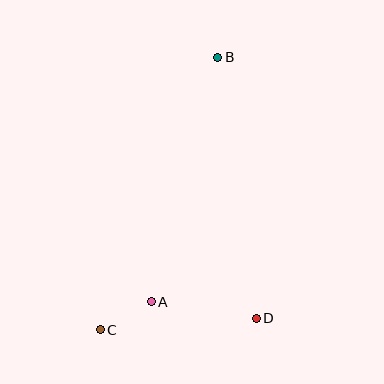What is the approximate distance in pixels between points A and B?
The distance between A and B is approximately 254 pixels.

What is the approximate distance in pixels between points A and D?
The distance between A and D is approximately 106 pixels.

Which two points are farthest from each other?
Points B and C are farthest from each other.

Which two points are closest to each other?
Points A and C are closest to each other.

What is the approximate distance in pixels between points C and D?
The distance between C and D is approximately 156 pixels.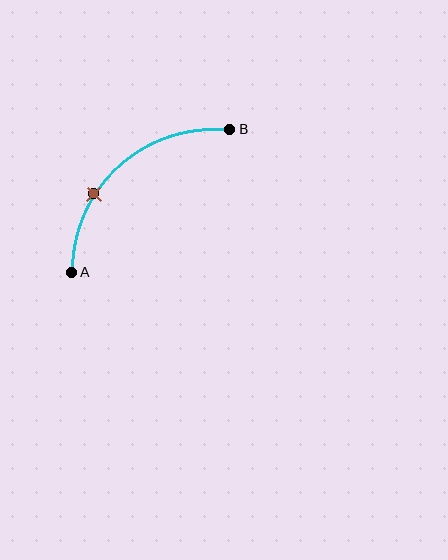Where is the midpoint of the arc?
The arc midpoint is the point on the curve farthest from the straight line joining A and B. It sits above and to the left of that line.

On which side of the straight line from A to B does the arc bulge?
The arc bulges above and to the left of the straight line connecting A and B.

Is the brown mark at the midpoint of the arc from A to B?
No. The brown mark lies on the arc but is closer to endpoint A. The arc midpoint would be at the point on the curve equidistant along the arc from both A and B.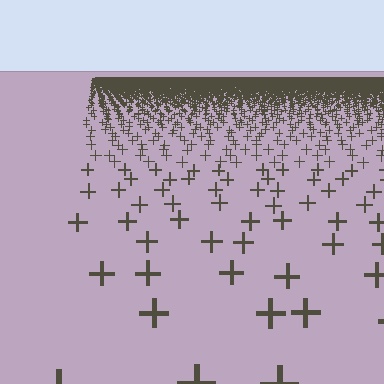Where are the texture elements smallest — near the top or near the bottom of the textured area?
Near the top.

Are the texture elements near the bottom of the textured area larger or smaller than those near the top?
Larger. Near the bottom, elements are closer to the viewer and appear at a bigger on-screen size.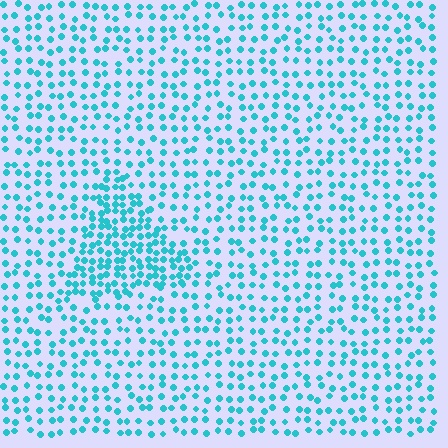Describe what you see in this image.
The image contains small cyan elements arranged at two different densities. A triangle-shaped region is visible where the elements are more densely packed than the surrounding area.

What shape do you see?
I see a triangle.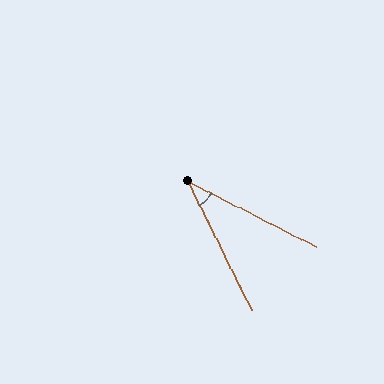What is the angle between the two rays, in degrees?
Approximately 36 degrees.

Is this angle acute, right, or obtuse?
It is acute.